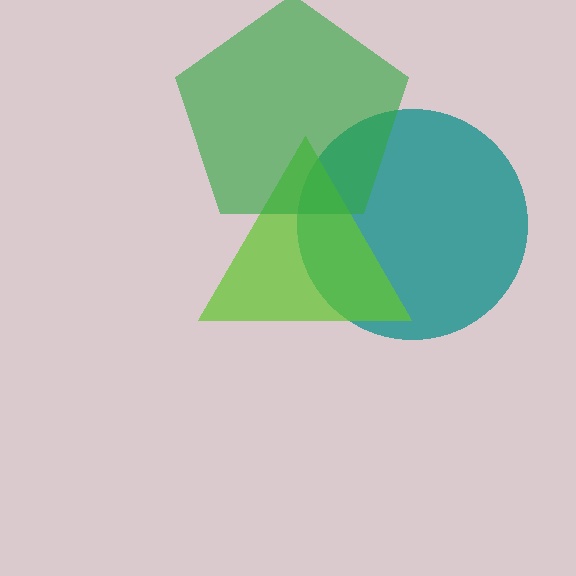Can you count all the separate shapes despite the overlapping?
Yes, there are 3 separate shapes.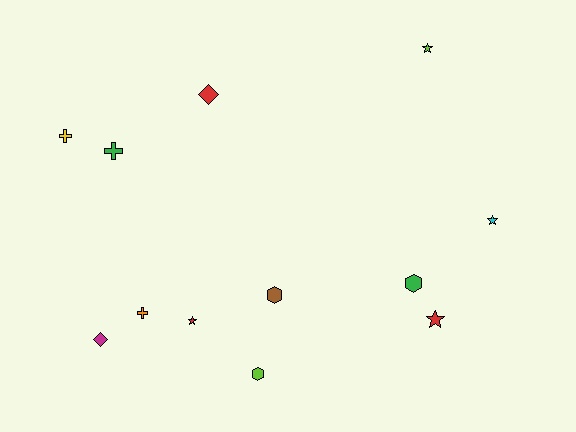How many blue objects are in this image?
There are no blue objects.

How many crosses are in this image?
There are 3 crosses.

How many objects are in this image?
There are 12 objects.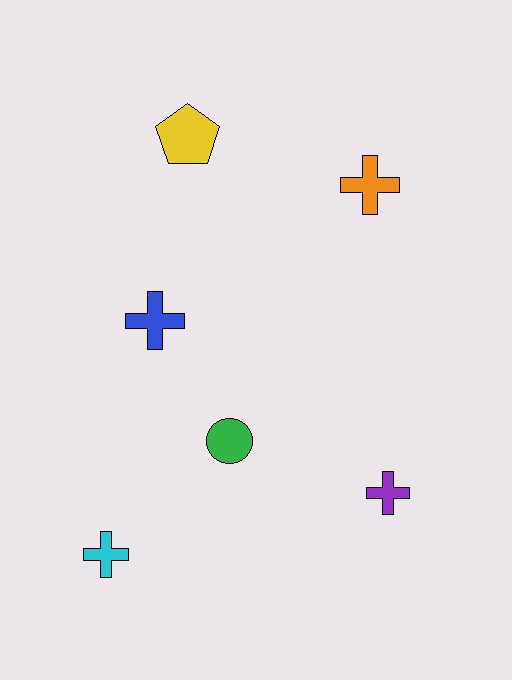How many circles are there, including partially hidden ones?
There is 1 circle.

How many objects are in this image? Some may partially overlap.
There are 6 objects.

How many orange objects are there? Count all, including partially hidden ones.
There is 1 orange object.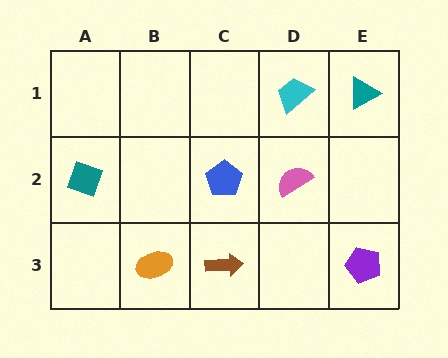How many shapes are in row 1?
2 shapes.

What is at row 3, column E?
A purple pentagon.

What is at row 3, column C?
A brown arrow.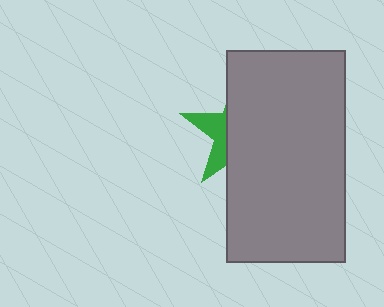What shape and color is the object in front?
The object in front is a gray rectangle.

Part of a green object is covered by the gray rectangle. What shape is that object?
It is a star.